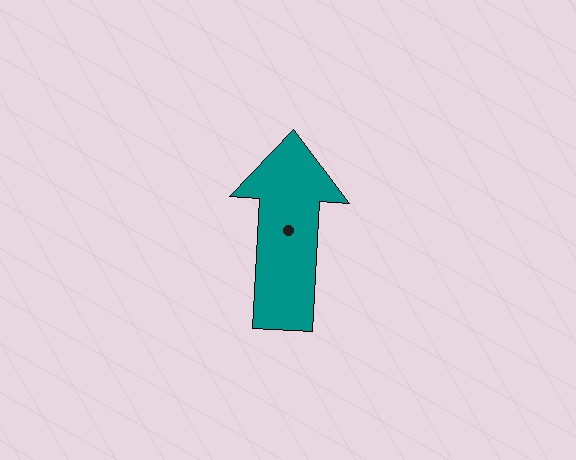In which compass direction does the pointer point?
North.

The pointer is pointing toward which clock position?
Roughly 12 o'clock.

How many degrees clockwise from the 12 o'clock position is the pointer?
Approximately 3 degrees.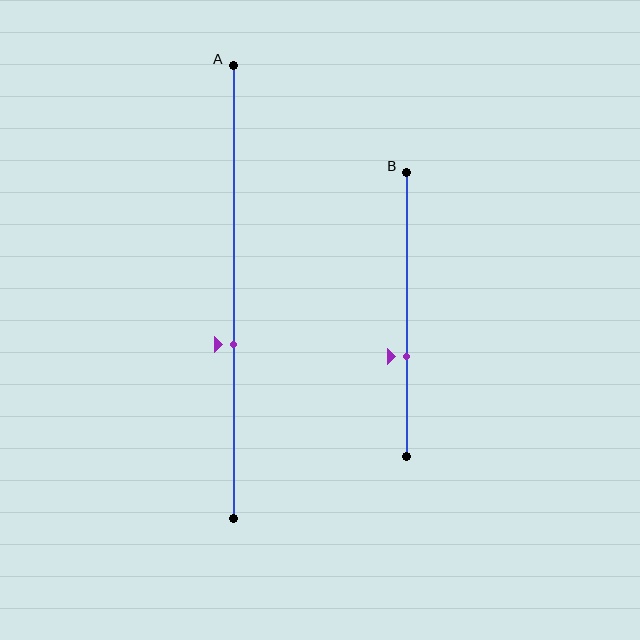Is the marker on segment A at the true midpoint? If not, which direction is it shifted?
No, the marker on segment A is shifted downward by about 11% of the segment length.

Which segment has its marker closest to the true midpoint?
Segment A has its marker closest to the true midpoint.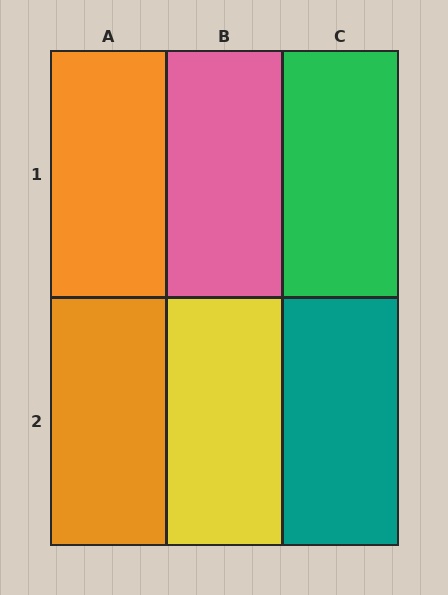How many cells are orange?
2 cells are orange.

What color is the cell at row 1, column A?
Orange.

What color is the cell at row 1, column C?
Green.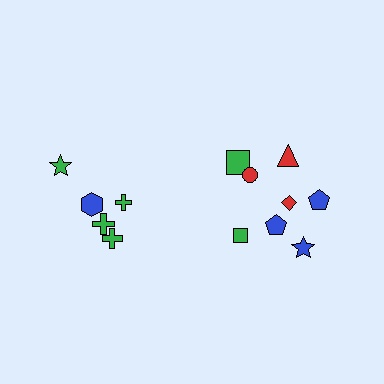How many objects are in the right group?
There are 8 objects.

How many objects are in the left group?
There are 5 objects.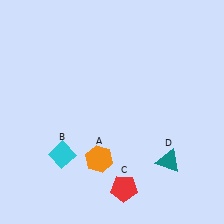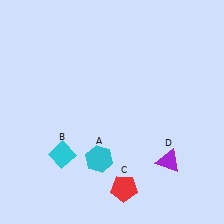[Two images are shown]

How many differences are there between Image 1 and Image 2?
There are 2 differences between the two images.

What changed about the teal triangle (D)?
In Image 1, D is teal. In Image 2, it changed to purple.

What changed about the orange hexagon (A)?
In Image 1, A is orange. In Image 2, it changed to cyan.